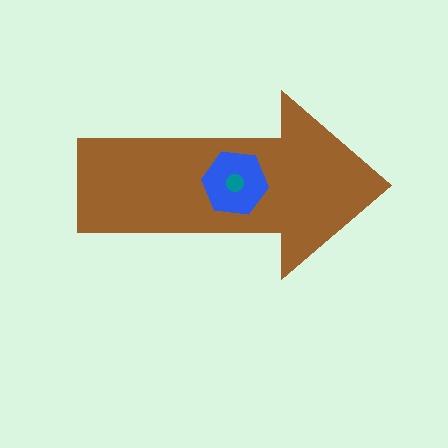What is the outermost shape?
The brown arrow.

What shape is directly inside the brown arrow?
The blue hexagon.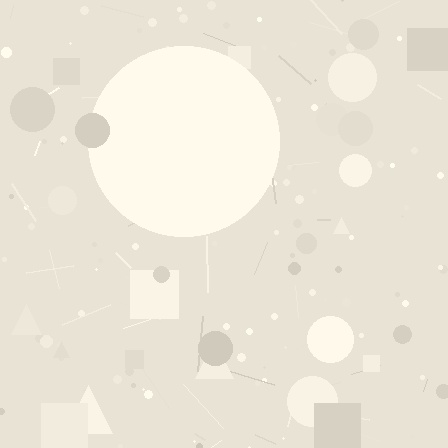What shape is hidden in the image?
A circle is hidden in the image.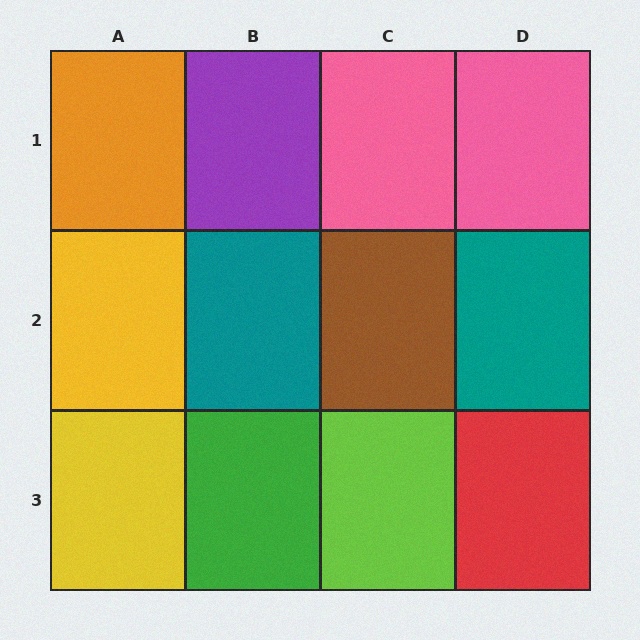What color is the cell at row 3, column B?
Green.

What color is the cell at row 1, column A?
Orange.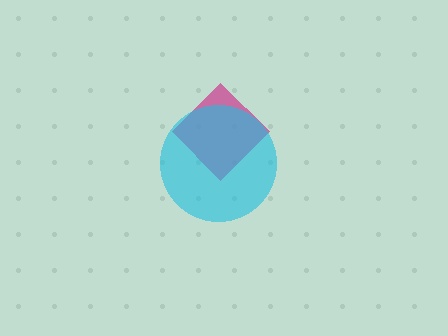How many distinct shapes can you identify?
There are 2 distinct shapes: a magenta diamond, a cyan circle.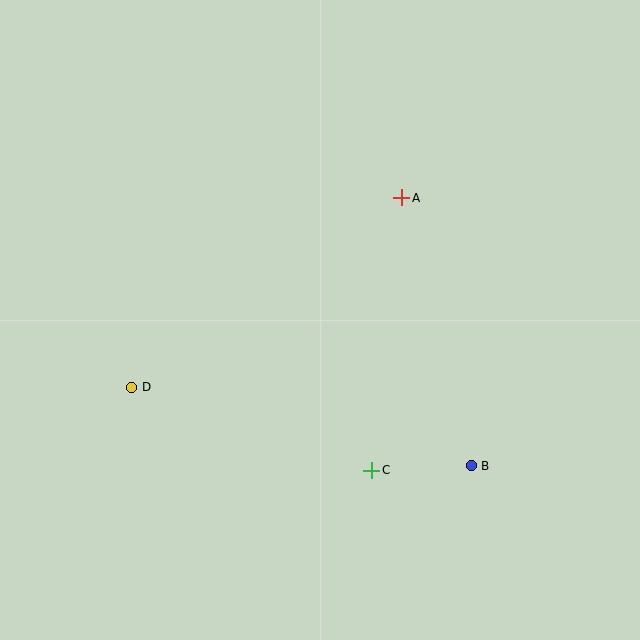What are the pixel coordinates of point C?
Point C is at (372, 470).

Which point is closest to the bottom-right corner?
Point B is closest to the bottom-right corner.